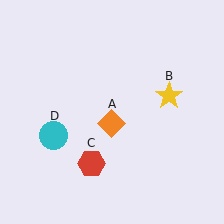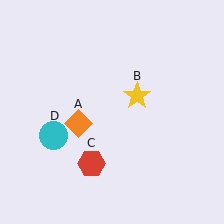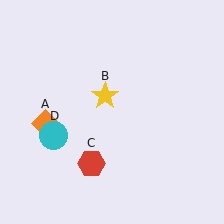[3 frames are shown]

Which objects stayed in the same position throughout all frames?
Red hexagon (object C) and cyan circle (object D) remained stationary.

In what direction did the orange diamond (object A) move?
The orange diamond (object A) moved left.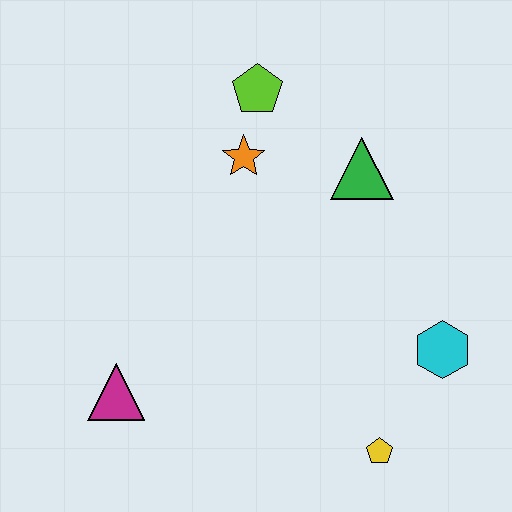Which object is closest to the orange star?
The lime pentagon is closest to the orange star.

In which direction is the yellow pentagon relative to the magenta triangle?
The yellow pentagon is to the right of the magenta triangle.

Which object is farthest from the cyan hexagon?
The magenta triangle is farthest from the cyan hexagon.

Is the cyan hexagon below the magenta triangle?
No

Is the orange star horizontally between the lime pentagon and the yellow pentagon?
No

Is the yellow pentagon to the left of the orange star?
No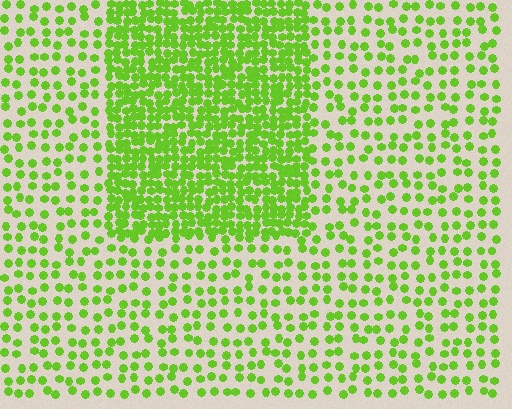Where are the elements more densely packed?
The elements are more densely packed inside the rectangle boundary.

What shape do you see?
I see a rectangle.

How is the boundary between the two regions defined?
The boundary is defined by a change in element density (approximately 2.5x ratio). All elements are the same color, size, and shape.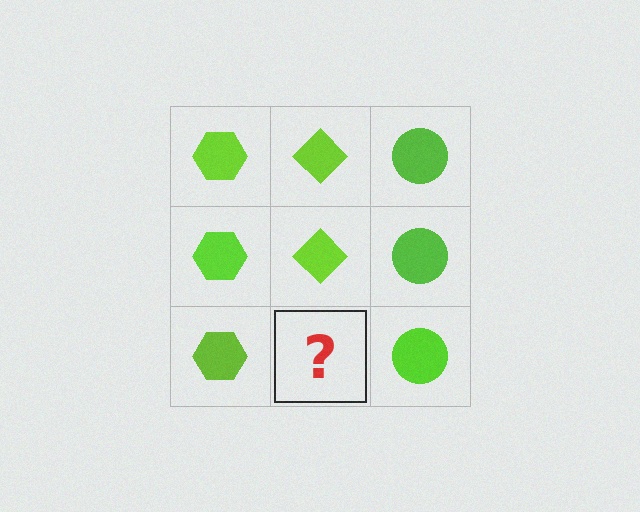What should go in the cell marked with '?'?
The missing cell should contain a lime diamond.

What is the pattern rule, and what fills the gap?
The rule is that each column has a consistent shape. The gap should be filled with a lime diamond.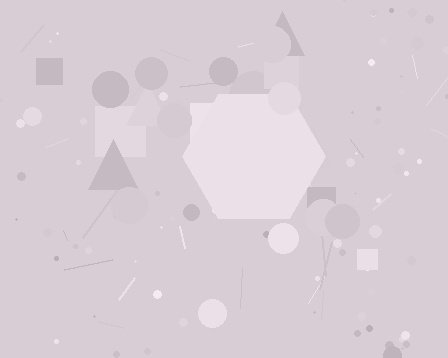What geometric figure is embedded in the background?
A hexagon is embedded in the background.